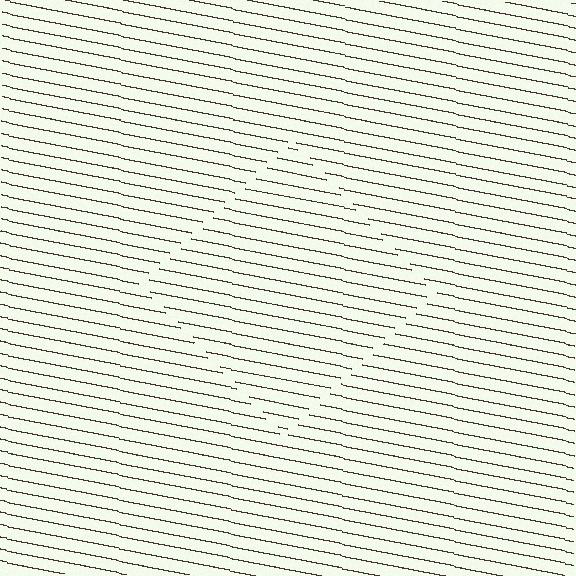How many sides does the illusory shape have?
4 sides — the line-ends trace a square.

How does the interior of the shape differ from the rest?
The interior of the shape contains the same grating, shifted by half a period — the contour is defined by the phase discontinuity where line-ends from the inner and outer gratings abut.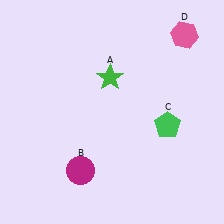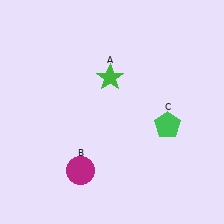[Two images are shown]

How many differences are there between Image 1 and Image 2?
There is 1 difference between the two images.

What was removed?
The pink hexagon (D) was removed in Image 2.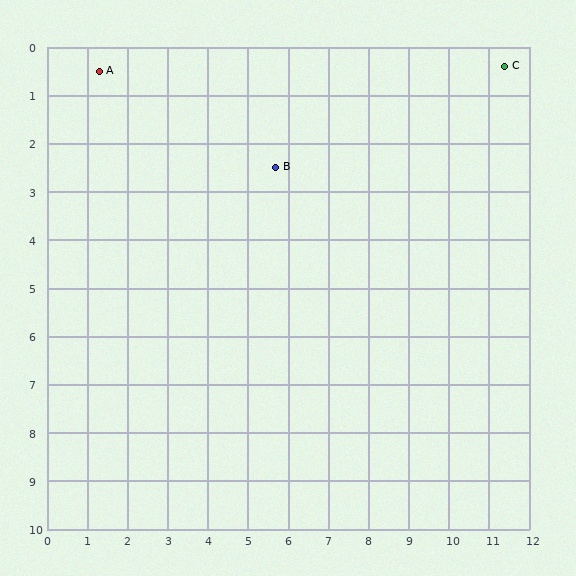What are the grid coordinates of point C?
Point C is at approximately (11.4, 0.4).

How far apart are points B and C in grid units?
Points B and C are about 6.1 grid units apart.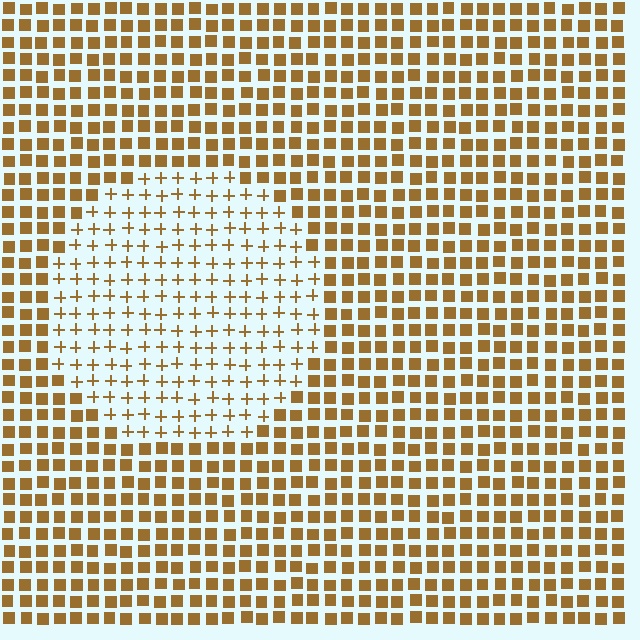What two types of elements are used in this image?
The image uses plus signs inside the circle region and squares outside it.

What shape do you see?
I see a circle.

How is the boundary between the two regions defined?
The boundary is defined by a change in element shape: plus signs inside vs. squares outside. All elements share the same color and spacing.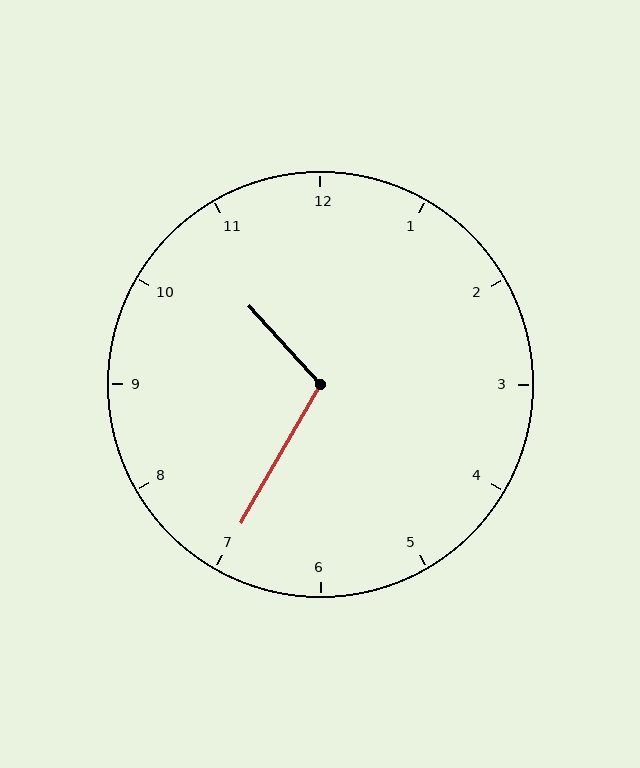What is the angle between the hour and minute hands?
Approximately 108 degrees.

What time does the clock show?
10:35.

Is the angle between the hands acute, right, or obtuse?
It is obtuse.